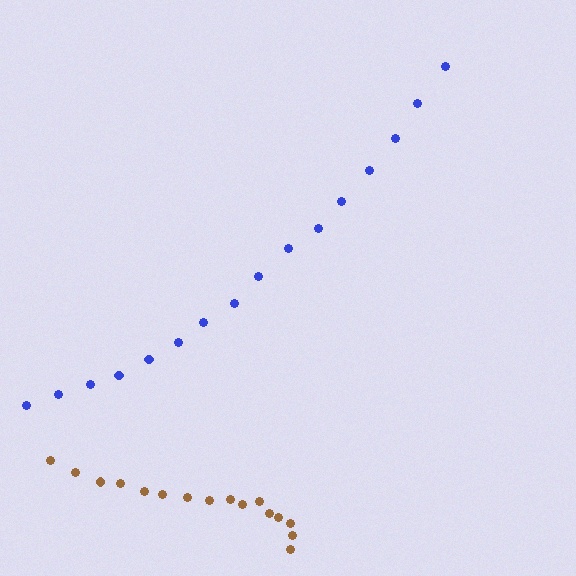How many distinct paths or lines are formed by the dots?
There are 2 distinct paths.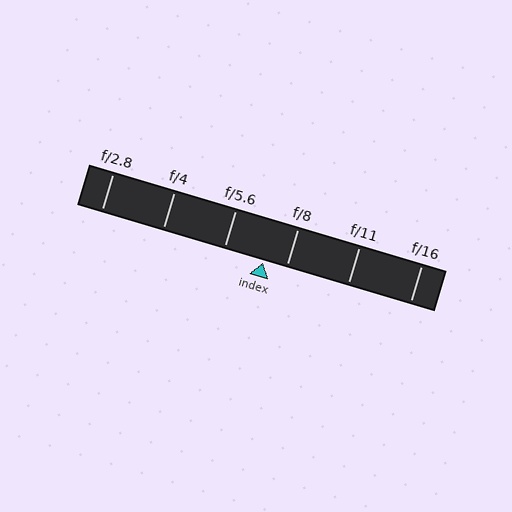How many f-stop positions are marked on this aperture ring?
There are 6 f-stop positions marked.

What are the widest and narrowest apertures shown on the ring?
The widest aperture shown is f/2.8 and the narrowest is f/16.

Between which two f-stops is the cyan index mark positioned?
The index mark is between f/5.6 and f/8.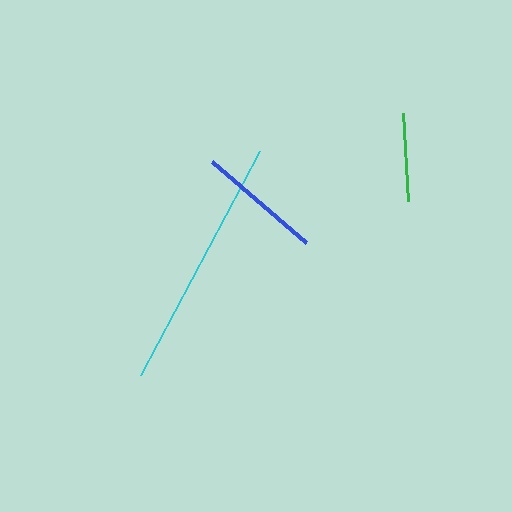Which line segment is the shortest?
The green line is the shortest at approximately 89 pixels.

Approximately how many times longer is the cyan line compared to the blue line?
The cyan line is approximately 2.0 times the length of the blue line.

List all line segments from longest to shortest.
From longest to shortest: cyan, blue, green.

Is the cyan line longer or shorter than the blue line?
The cyan line is longer than the blue line.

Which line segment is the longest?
The cyan line is the longest at approximately 253 pixels.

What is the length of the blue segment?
The blue segment is approximately 124 pixels long.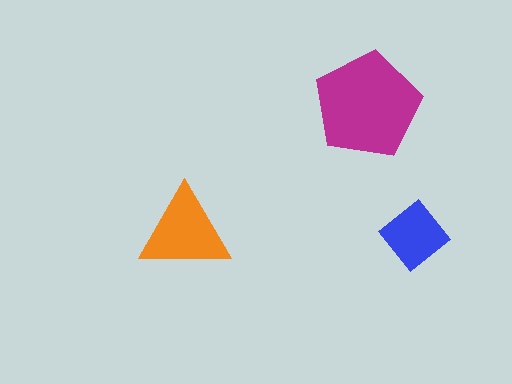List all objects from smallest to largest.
The blue diamond, the orange triangle, the magenta pentagon.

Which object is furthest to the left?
The orange triangle is leftmost.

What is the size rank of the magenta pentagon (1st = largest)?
1st.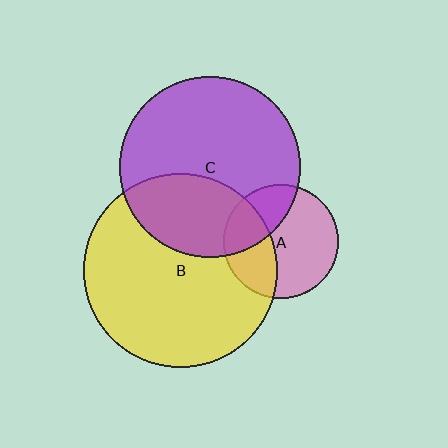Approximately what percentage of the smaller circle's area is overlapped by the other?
Approximately 35%.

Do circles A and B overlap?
Yes.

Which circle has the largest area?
Circle B (yellow).